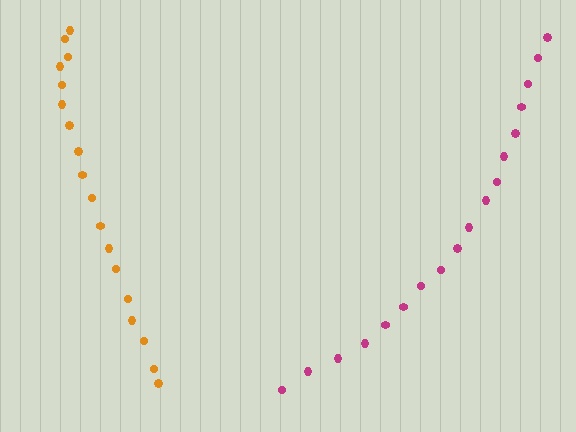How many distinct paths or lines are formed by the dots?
There are 2 distinct paths.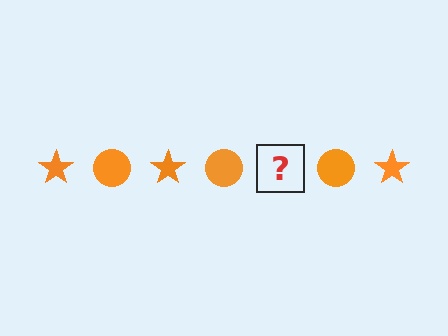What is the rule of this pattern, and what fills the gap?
The rule is that the pattern cycles through star, circle shapes in orange. The gap should be filled with an orange star.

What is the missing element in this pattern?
The missing element is an orange star.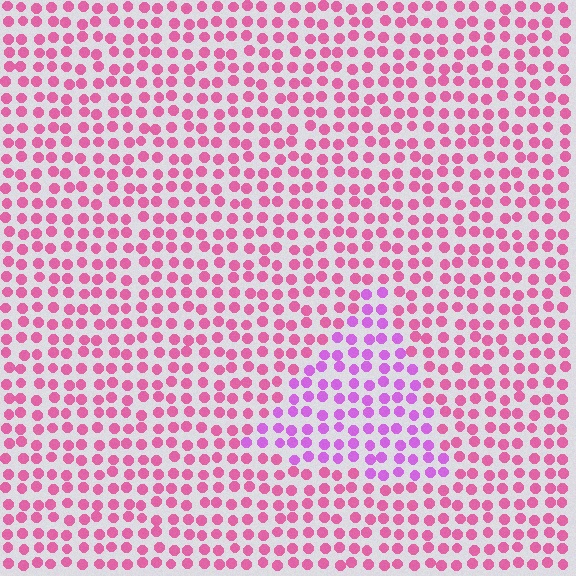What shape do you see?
I see a triangle.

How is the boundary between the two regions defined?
The boundary is defined purely by a slight shift in hue (about 36 degrees). Spacing, size, and orientation are identical on both sides.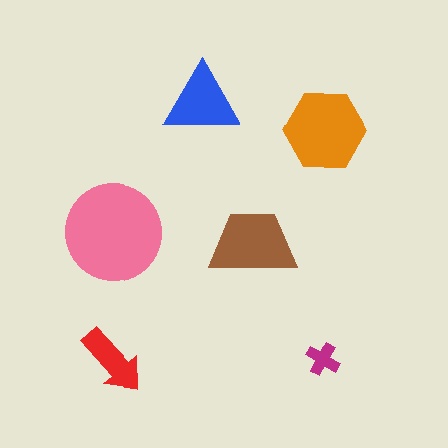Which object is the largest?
The pink circle.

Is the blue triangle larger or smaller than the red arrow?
Larger.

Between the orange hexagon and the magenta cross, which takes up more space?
The orange hexagon.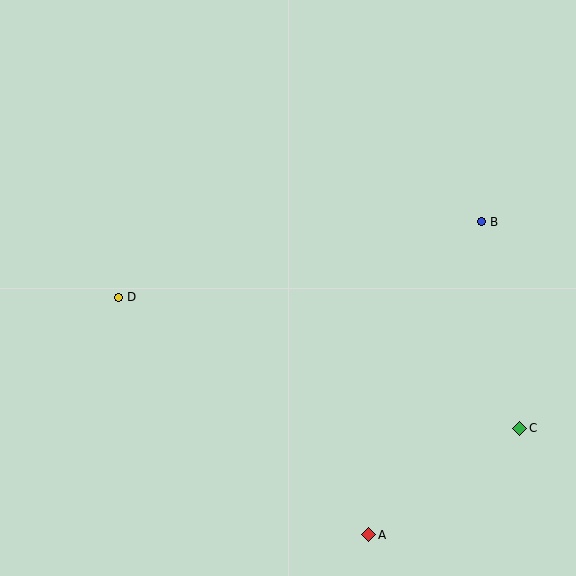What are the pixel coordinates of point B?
Point B is at (481, 222).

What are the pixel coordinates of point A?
Point A is at (369, 535).